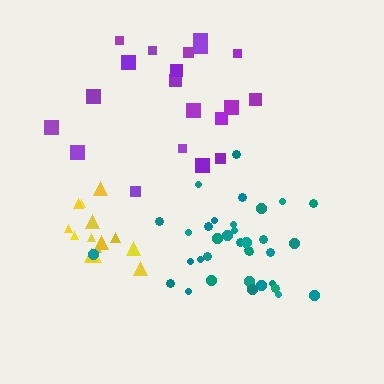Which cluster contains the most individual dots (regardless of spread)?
Teal (35).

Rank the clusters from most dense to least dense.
yellow, teal, purple.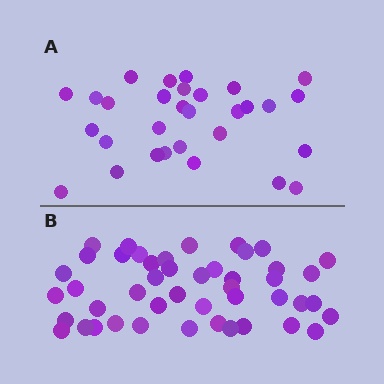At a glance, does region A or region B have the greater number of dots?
Region B (the bottom region) has more dots.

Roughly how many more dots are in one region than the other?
Region B has approximately 15 more dots than region A.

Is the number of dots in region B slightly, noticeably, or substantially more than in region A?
Region B has substantially more. The ratio is roughly 1.5 to 1.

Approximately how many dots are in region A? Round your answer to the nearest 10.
About 30 dots.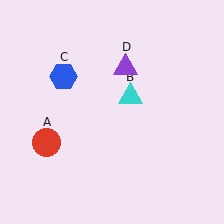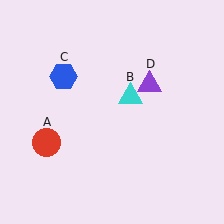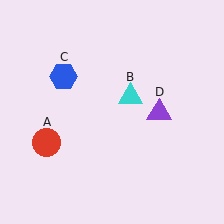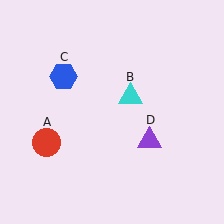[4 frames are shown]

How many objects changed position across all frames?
1 object changed position: purple triangle (object D).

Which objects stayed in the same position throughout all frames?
Red circle (object A) and cyan triangle (object B) and blue hexagon (object C) remained stationary.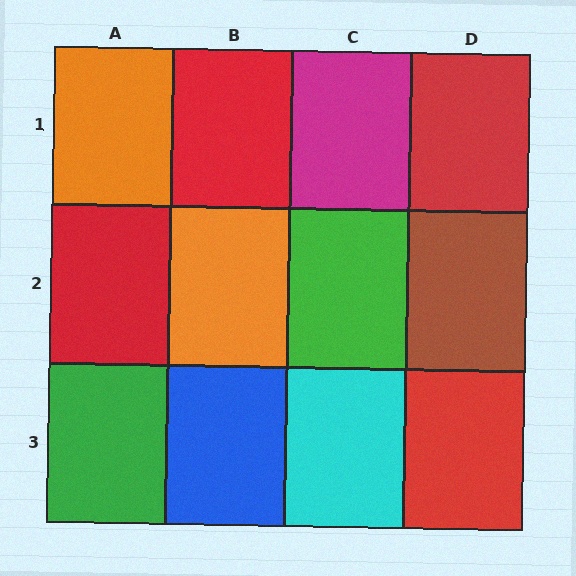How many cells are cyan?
1 cell is cyan.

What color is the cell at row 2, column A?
Red.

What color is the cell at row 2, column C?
Green.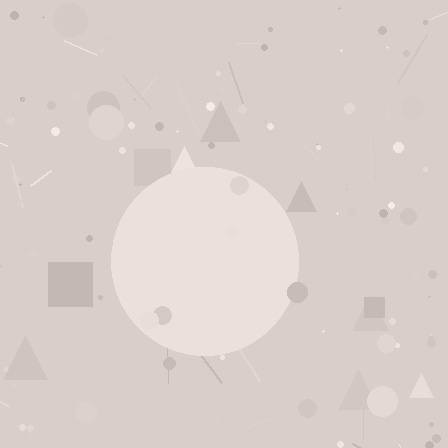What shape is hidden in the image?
A circle is hidden in the image.